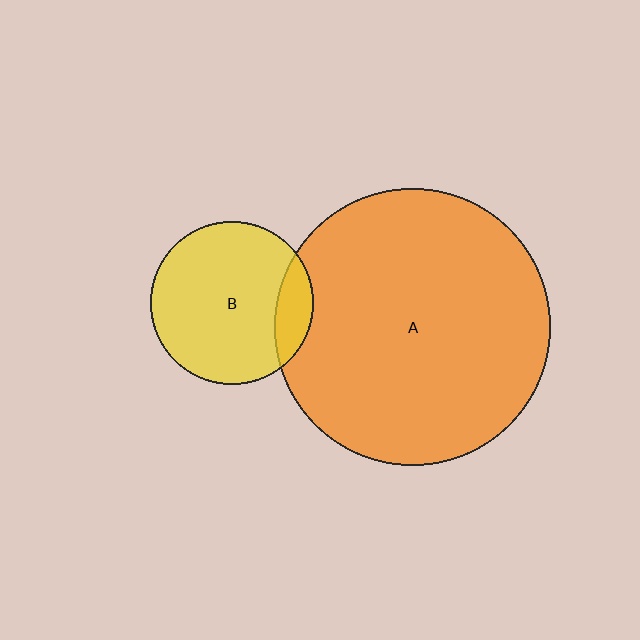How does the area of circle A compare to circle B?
Approximately 2.9 times.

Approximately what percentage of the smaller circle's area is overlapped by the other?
Approximately 15%.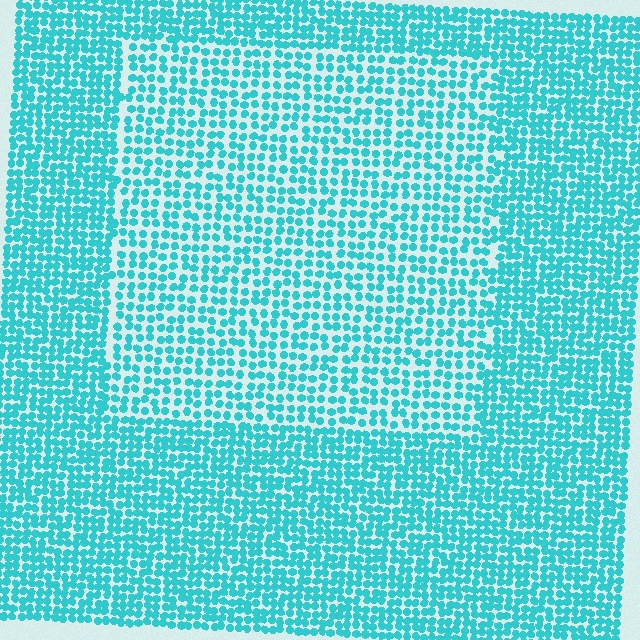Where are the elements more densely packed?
The elements are more densely packed outside the rectangle boundary.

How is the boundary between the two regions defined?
The boundary is defined by a change in element density (approximately 1.5x ratio). All elements are the same color, size, and shape.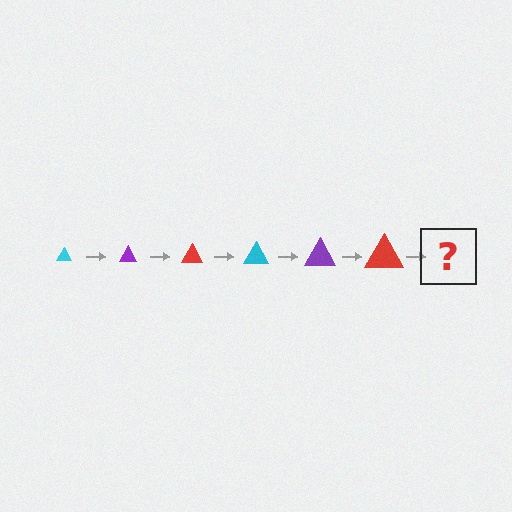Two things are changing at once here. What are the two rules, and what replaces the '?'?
The two rules are that the triangle grows larger each step and the color cycles through cyan, purple, and red. The '?' should be a cyan triangle, larger than the previous one.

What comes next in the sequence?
The next element should be a cyan triangle, larger than the previous one.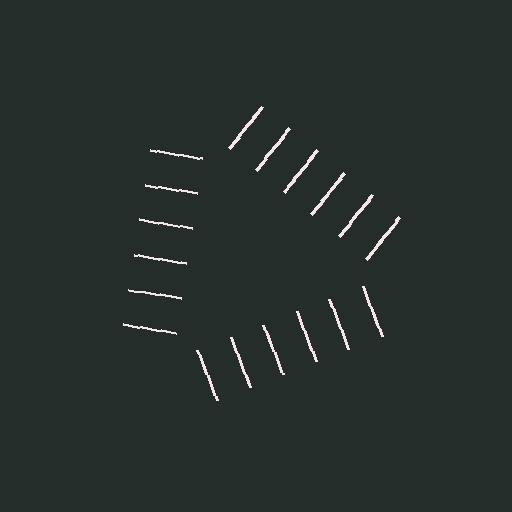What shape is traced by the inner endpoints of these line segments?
An illusory triangle — the line segments terminate on its edges but no continuous stroke is drawn.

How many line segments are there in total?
18 — 6 along each of the 3 edges.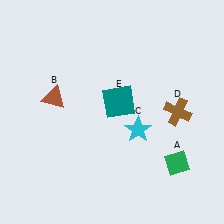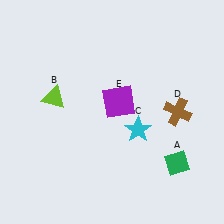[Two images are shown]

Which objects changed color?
B changed from brown to lime. E changed from teal to purple.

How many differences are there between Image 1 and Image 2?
There are 2 differences between the two images.